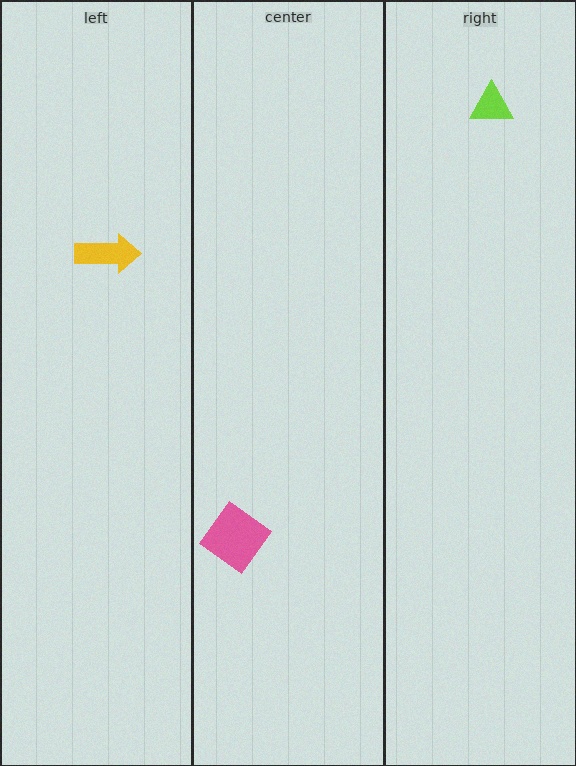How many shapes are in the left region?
1.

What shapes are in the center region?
The pink diamond.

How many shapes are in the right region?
1.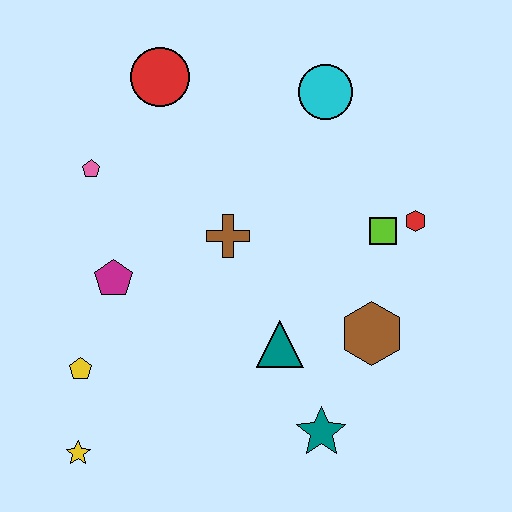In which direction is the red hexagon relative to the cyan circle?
The red hexagon is below the cyan circle.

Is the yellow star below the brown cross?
Yes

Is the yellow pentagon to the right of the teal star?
No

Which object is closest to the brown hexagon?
The teal triangle is closest to the brown hexagon.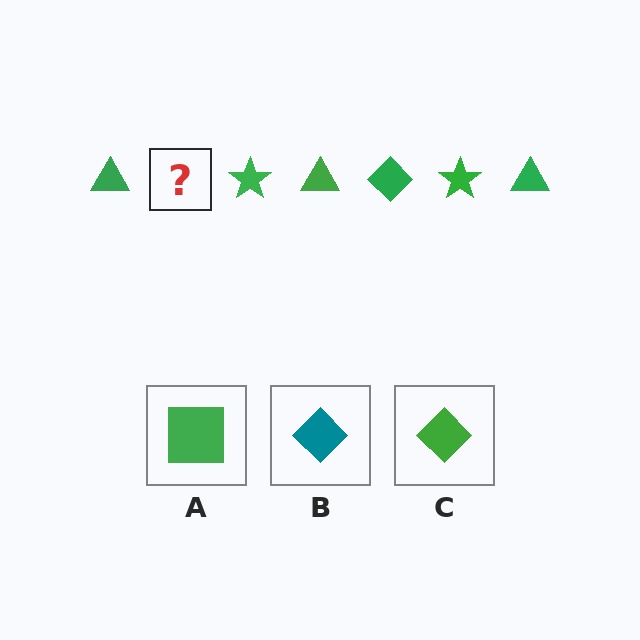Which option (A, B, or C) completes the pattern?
C.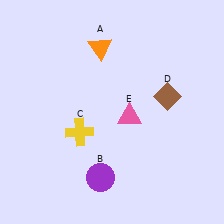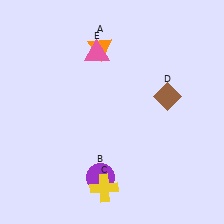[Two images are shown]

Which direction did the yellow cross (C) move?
The yellow cross (C) moved down.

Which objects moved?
The objects that moved are: the yellow cross (C), the pink triangle (E).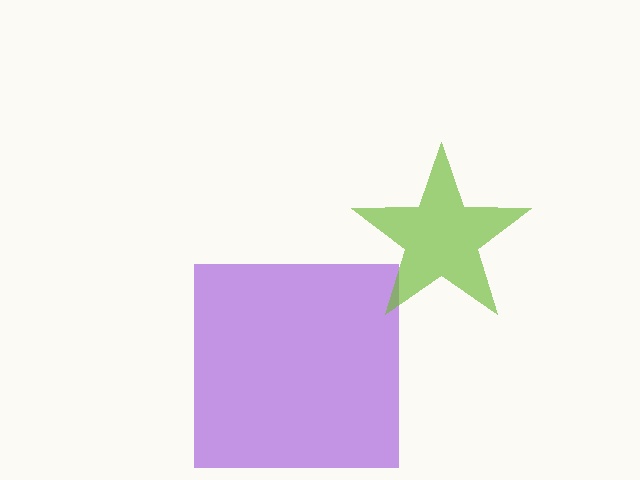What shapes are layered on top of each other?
The layered shapes are: a purple square, a lime star.